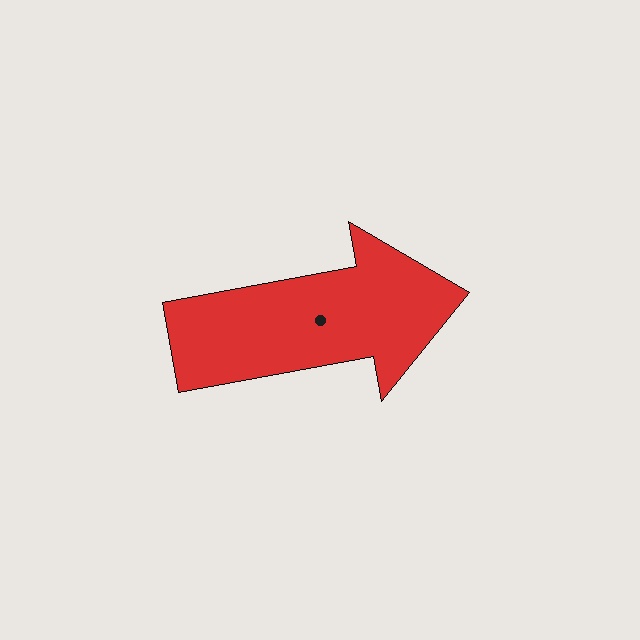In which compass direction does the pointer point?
East.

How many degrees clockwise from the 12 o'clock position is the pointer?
Approximately 80 degrees.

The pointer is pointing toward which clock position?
Roughly 3 o'clock.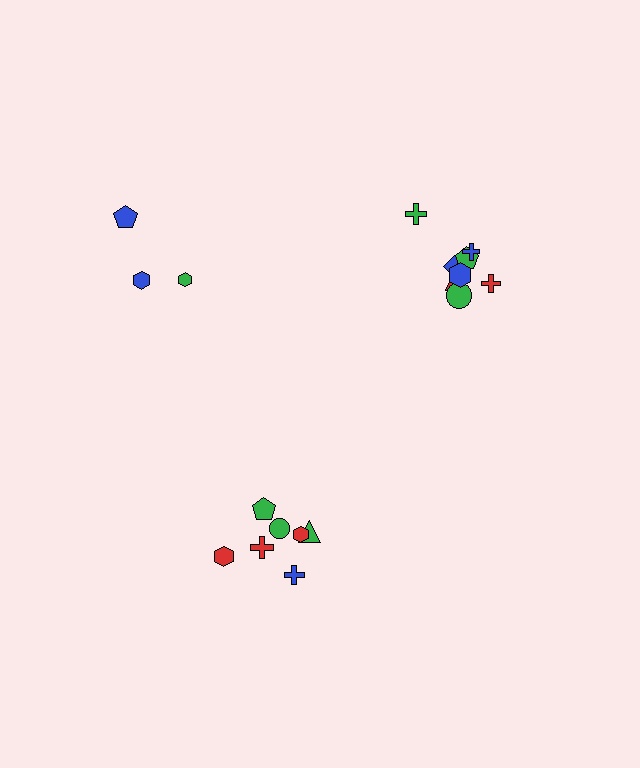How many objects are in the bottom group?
There are 7 objects.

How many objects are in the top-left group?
There are 3 objects.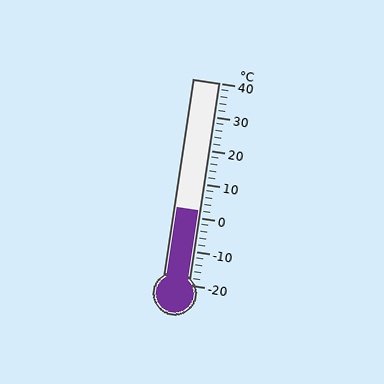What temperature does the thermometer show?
The thermometer shows approximately 2°C.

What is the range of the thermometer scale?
The thermometer scale ranges from -20°C to 40°C.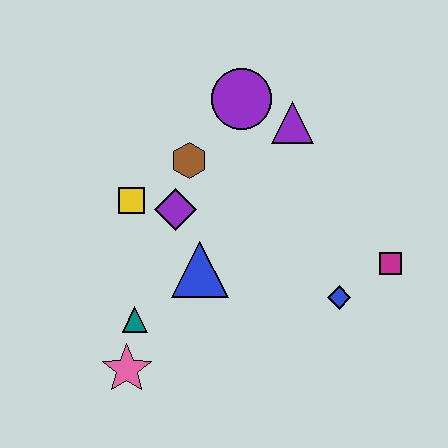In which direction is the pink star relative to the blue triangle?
The pink star is below the blue triangle.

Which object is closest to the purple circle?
The purple triangle is closest to the purple circle.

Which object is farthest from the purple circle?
The pink star is farthest from the purple circle.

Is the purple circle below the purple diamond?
No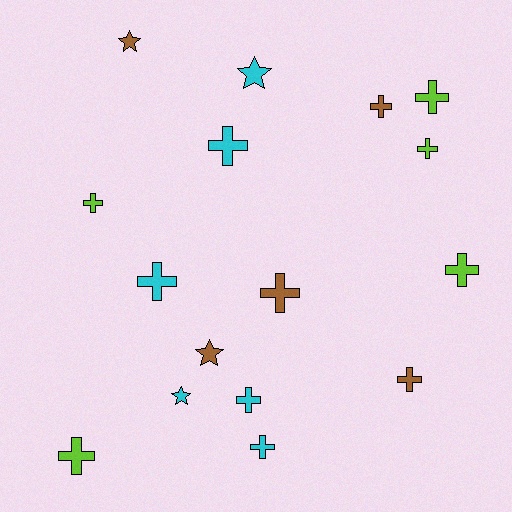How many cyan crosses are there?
There are 4 cyan crosses.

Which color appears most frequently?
Cyan, with 6 objects.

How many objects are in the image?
There are 16 objects.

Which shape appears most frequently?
Cross, with 12 objects.